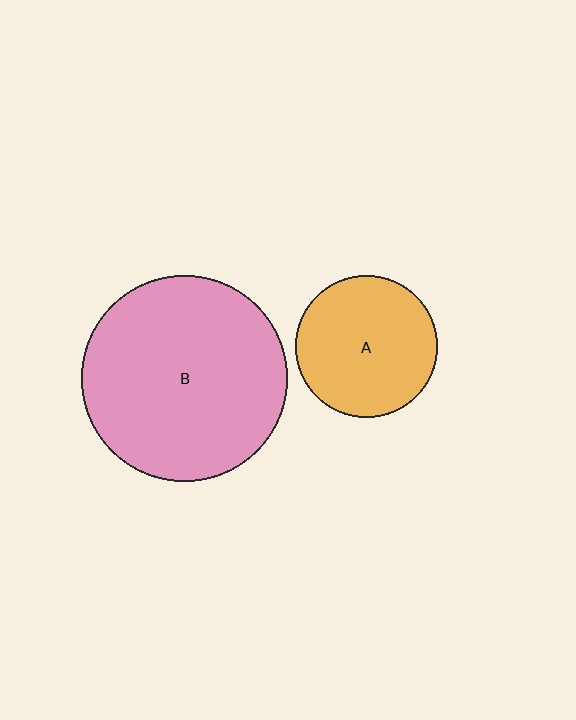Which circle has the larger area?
Circle B (pink).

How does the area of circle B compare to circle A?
Approximately 2.1 times.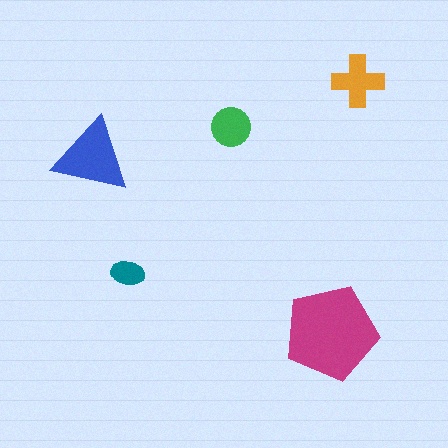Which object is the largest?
The magenta pentagon.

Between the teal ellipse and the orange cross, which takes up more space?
The orange cross.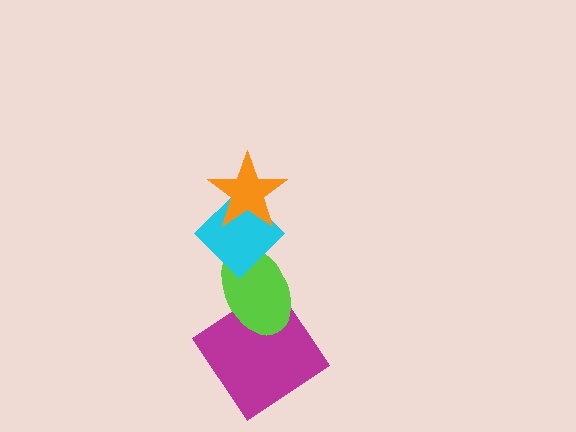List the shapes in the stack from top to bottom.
From top to bottom: the orange star, the cyan diamond, the lime ellipse, the magenta diamond.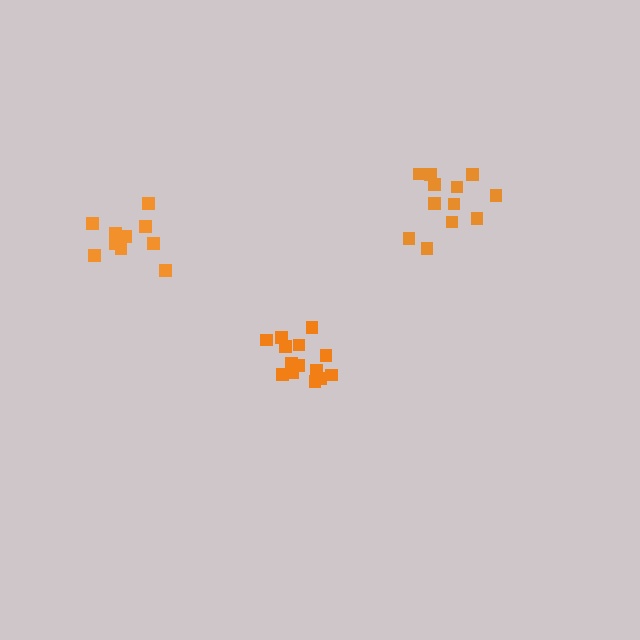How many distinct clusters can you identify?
There are 3 distinct clusters.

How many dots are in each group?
Group 1: 12 dots, Group 2: 14 dots, Group 3: 12 dots (38 total).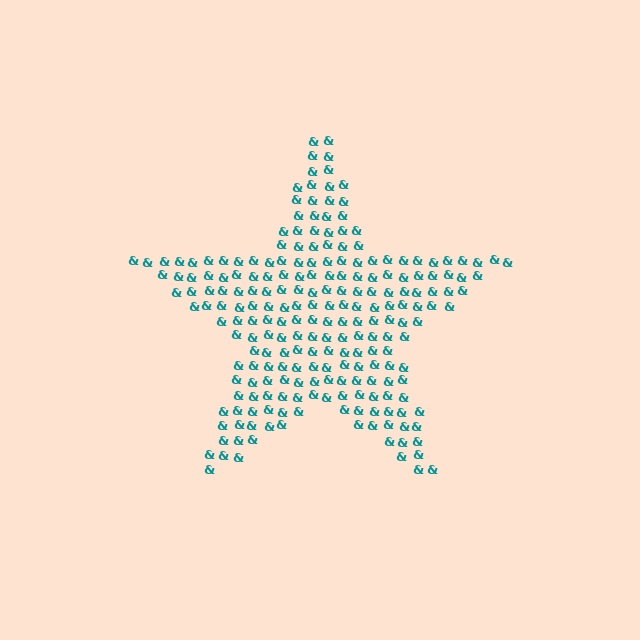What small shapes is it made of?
It is made of small ampersands.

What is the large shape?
The large shape is a star.